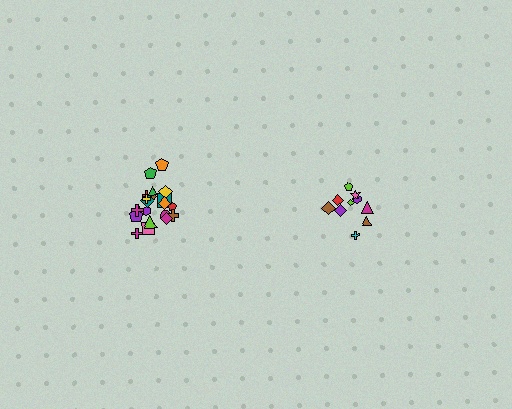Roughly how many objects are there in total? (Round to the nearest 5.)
Roughly 30 objects in total.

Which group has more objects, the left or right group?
The left group.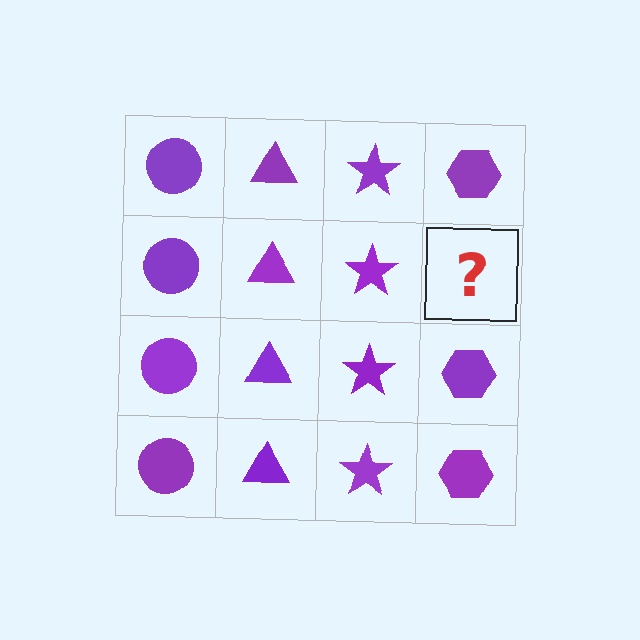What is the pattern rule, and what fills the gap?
The rule is that each column has a consistent shape. The gap should be filled with a purple hexagon.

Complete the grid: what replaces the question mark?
The question mark should be replaced with a purple hexagon.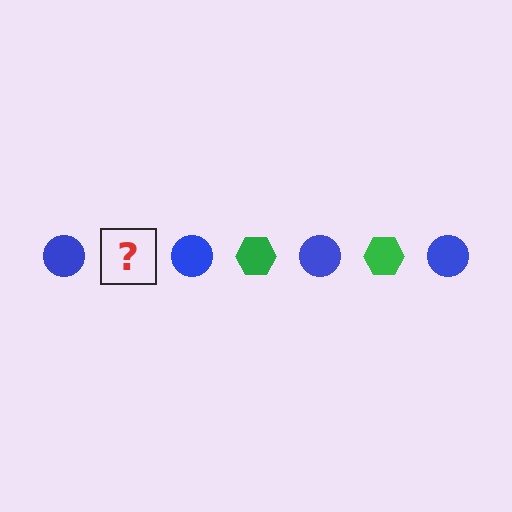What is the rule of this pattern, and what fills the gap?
The rule is that the pattern alternates between blue circle and green hexagon. The gap should be filled with a green hexagon.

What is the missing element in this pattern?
The missing element is a green hexagon.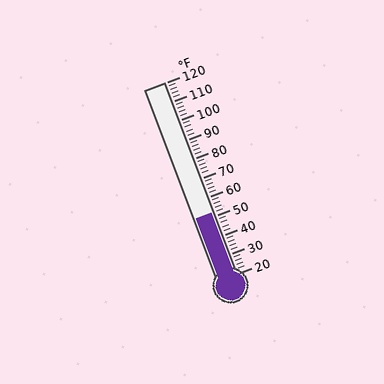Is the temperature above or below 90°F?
The temperature is below 90°F.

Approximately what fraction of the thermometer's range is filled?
The thermometer is filled to approximately 30% of its range.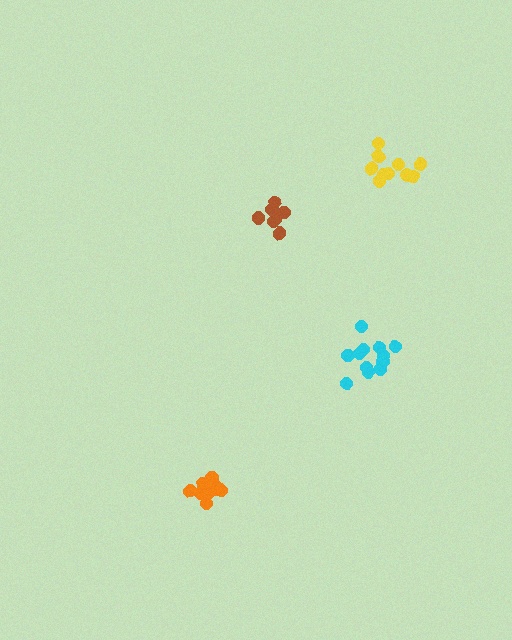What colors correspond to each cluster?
The clusters are colored: yellow, orange, cyan, brown.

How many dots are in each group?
Group 1: 10 dots, Group 2: 12 dots, Group 3: 12 dots, Group 4: 7 dots (41 total).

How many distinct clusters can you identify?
There are 4 distinct clusters.